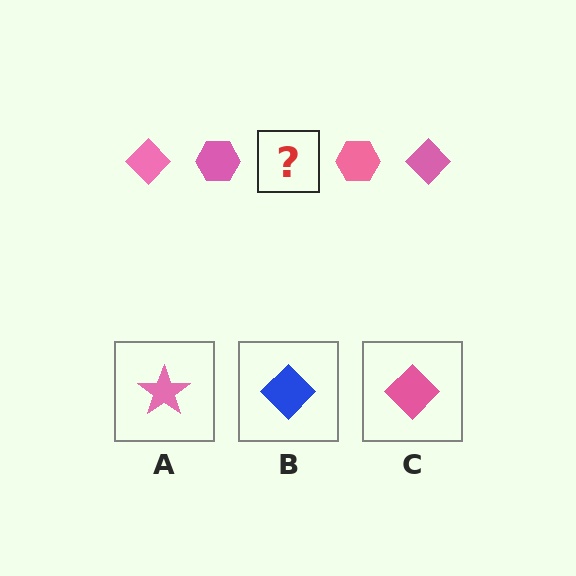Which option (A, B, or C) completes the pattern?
C.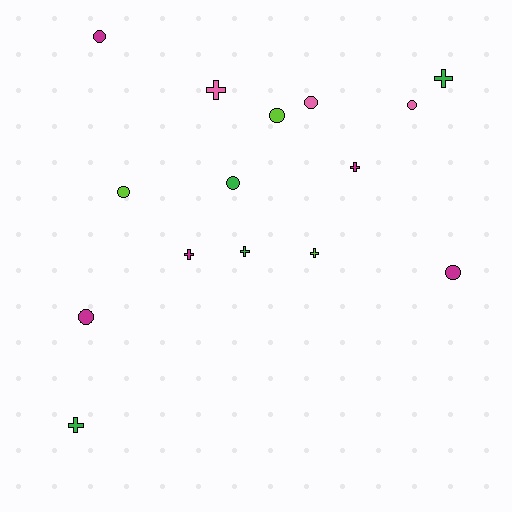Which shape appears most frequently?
Circle, with 8 objects.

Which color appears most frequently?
Magenta, with 5 objects.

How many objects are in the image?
There are 15 objects.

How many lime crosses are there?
There is 1 lime cross.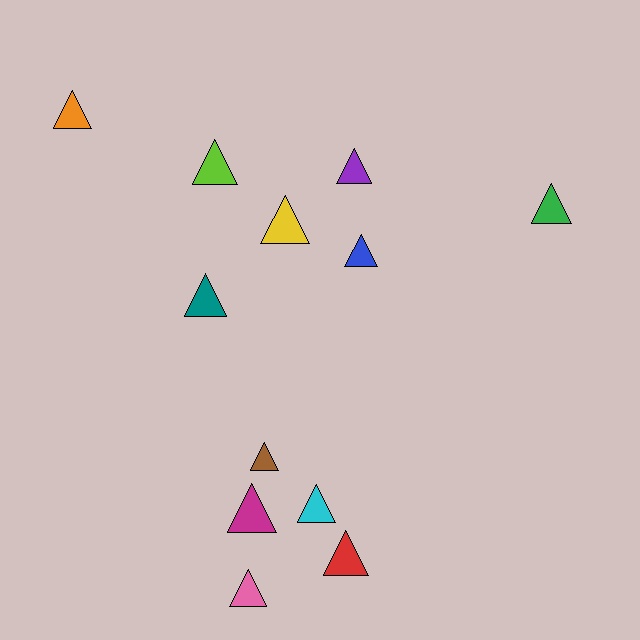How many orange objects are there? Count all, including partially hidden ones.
There is 1 orange object.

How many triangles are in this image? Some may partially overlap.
There are 12 triangles.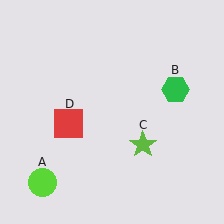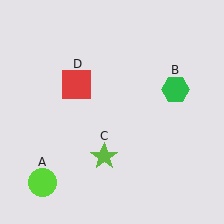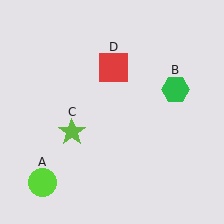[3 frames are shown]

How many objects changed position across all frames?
2 objects changed position: lime star (object C), red square (object D).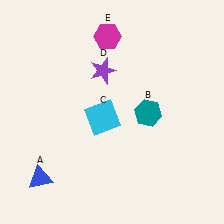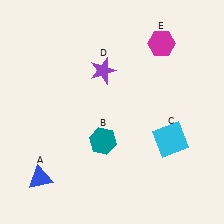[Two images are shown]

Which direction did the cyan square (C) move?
The cyan square (C) moved right.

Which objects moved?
The objects that moved are: the teal hexagon (B), the cyan square (C), the magenta hexagon (E).